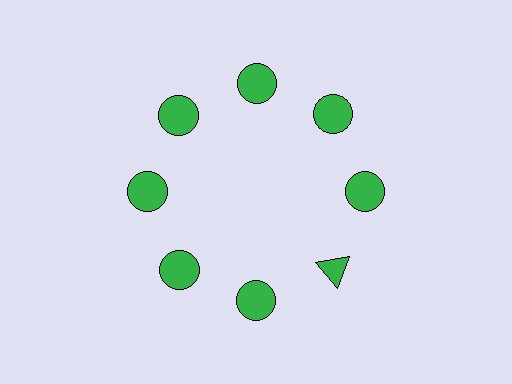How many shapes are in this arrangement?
There are 8 shapes arranged in a ring pattern.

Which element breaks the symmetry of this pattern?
The green triangle at roughly the 4 o'clock position breaks the symmetry. All other shapes are green circles.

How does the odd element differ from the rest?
It has a different shape: triangle instead of circle.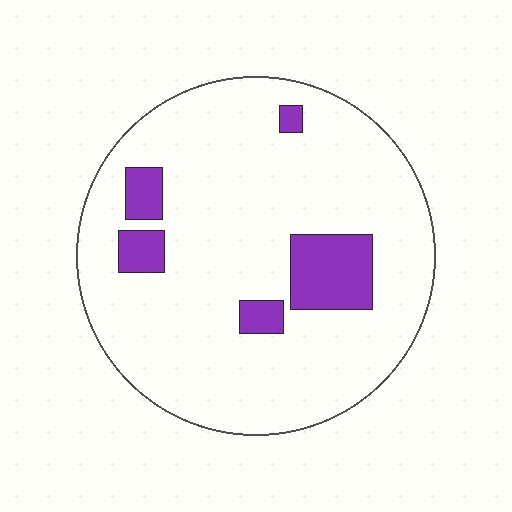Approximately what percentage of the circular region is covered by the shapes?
Approximately 10%.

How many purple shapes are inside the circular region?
5.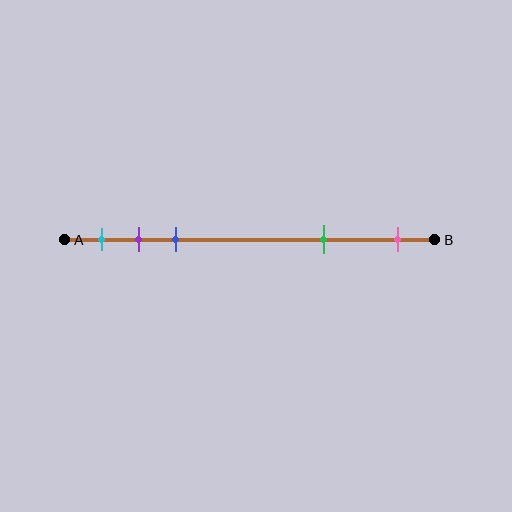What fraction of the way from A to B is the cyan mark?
The cyan mark is approximately 10% (0.1) of the way from A to B.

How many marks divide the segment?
There are 5 marks dividing the segment.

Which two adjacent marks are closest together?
The purple and blue marks are the closest adjacent pair.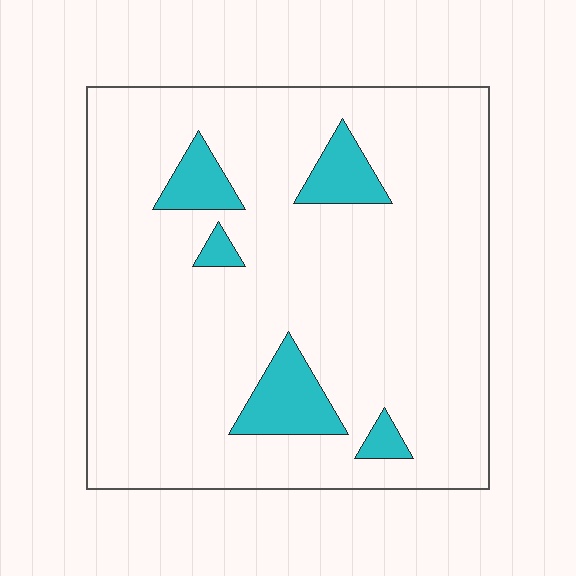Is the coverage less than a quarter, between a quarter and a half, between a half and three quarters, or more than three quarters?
Less than a quarter.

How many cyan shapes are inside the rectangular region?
5.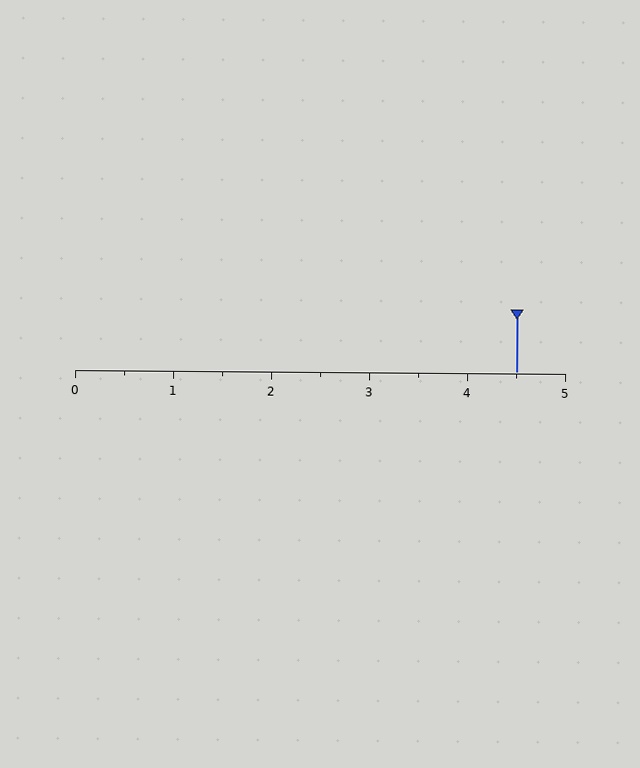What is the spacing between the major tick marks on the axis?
The major ticks are spaced 1 apart.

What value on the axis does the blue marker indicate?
The marker indicates approximately 4.5.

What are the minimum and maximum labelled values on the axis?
The axis runs from 0 to 5.